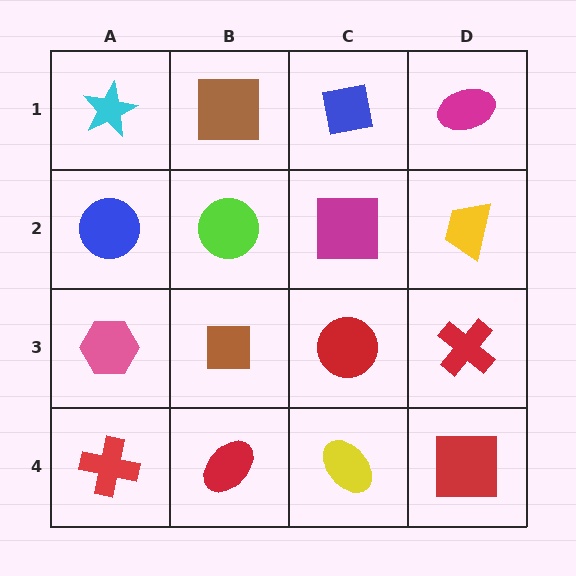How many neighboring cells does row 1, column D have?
2.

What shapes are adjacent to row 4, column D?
A red cross (row 3, column D), a yellow ellipse (row 4, column C).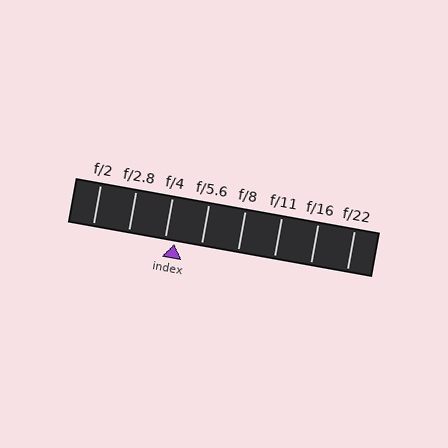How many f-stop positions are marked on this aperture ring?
There are 8 f-stop positions marked.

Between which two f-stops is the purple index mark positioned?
The index mark is between f/4 and f/5.6.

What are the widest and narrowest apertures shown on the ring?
The widest aperture shown is f/2 and the narrowest is f/22.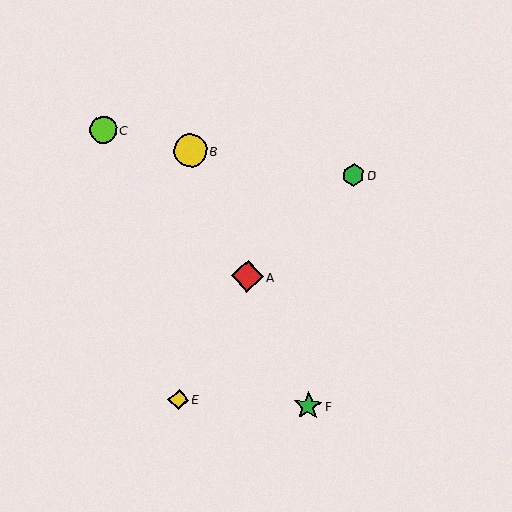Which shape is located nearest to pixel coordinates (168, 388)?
The yellow diamond (labeled E) at (178, 399) is nearest to that location.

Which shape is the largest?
The yellow circle (labeled B) is the largest.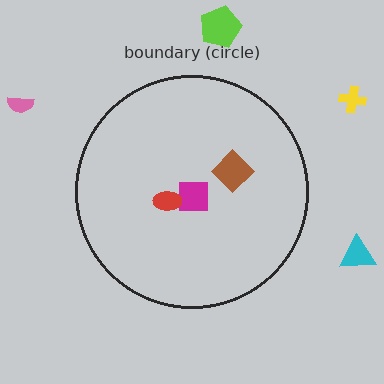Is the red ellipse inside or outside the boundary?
Inside.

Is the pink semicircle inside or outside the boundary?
Outside.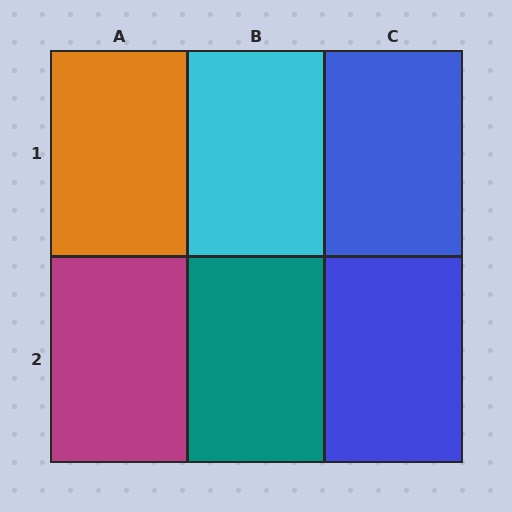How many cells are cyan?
1 cell is cyan.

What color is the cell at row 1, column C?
Blue.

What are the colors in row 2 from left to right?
Magenta, teal, blue.